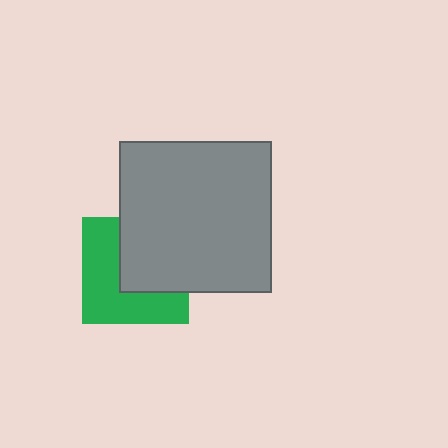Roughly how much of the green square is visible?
About half of it is visible (roughly 54%).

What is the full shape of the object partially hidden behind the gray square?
The partially hidden object is a green square.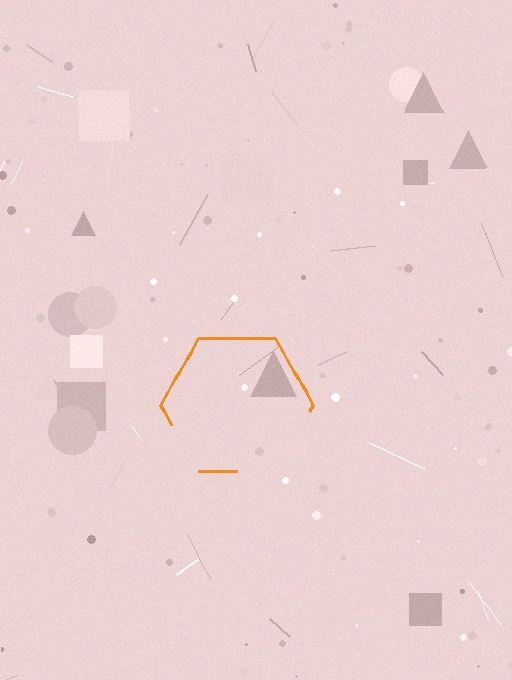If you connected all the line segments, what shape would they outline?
They would outline a hexagon.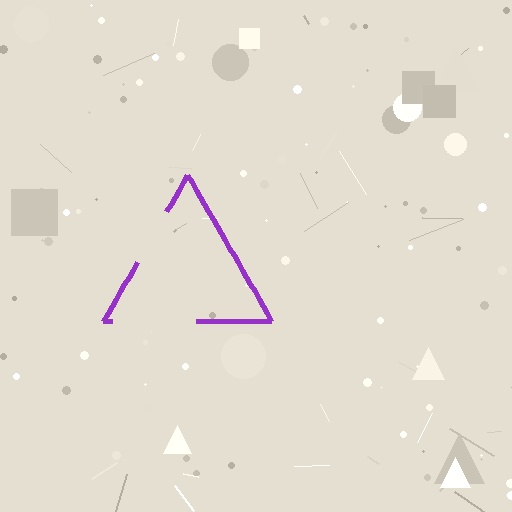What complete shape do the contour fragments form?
The contour fragments form a triangle.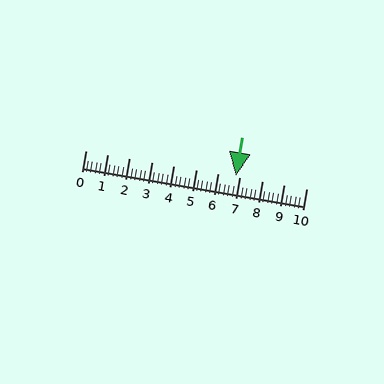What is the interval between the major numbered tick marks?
The major tick marks are spaced 1 units apart.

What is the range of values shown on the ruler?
The ruler shows values from 0 to 10.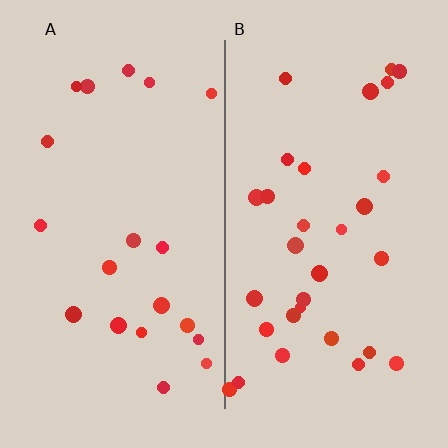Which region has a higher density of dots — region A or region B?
B (the right).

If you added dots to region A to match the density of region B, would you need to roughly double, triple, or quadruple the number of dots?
Approximately double.